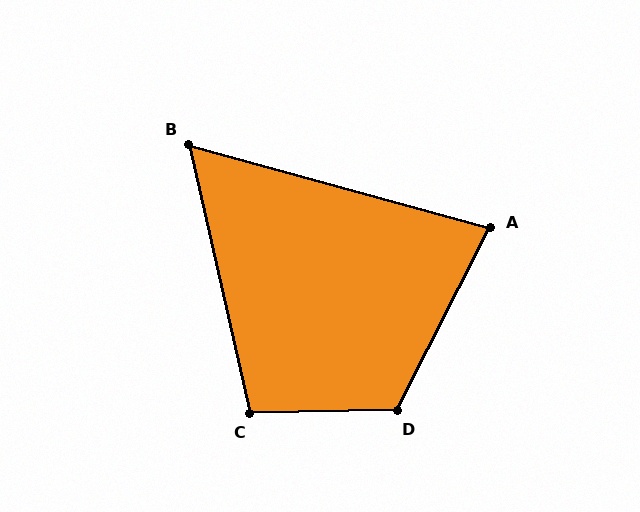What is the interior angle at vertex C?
Approximately 102 degrees (obtuse).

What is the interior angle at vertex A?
Approximately 78 degrees (acute).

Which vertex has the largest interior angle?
D, at approximately 118 degrees.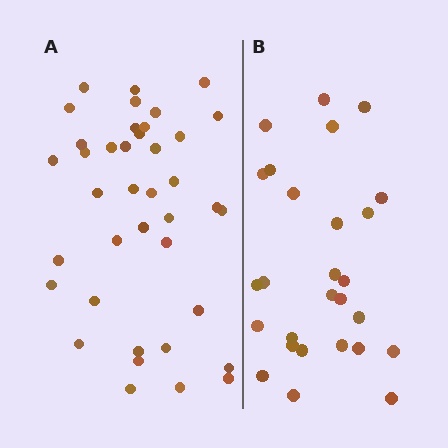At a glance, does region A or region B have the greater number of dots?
Region A (the left region) has more dots.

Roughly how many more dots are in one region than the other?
Region A has roughly 12 or so more dots than region B.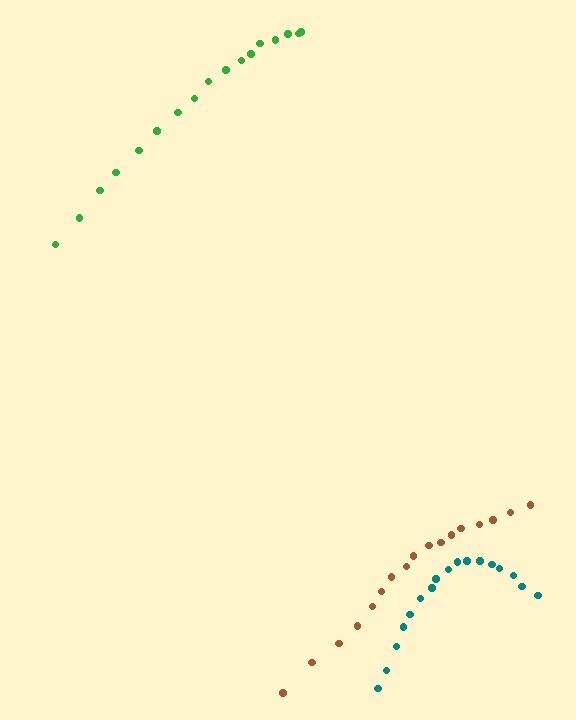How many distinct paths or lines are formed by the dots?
There are 3 distinct paths.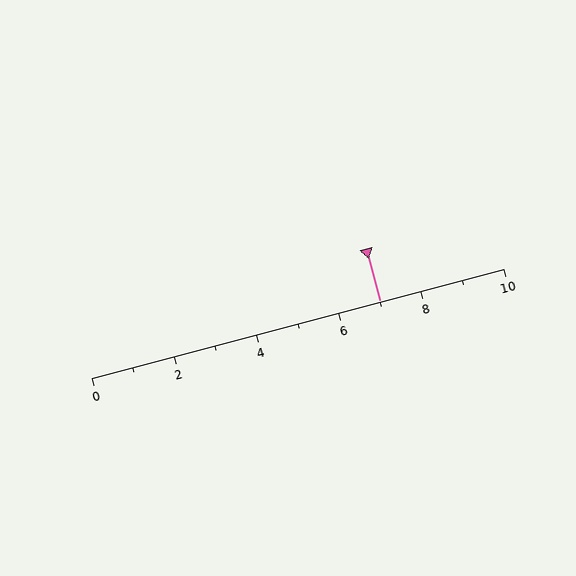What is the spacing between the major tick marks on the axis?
The major ticks are spaced 2 apart.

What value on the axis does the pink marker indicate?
The marker indicates approximately 7.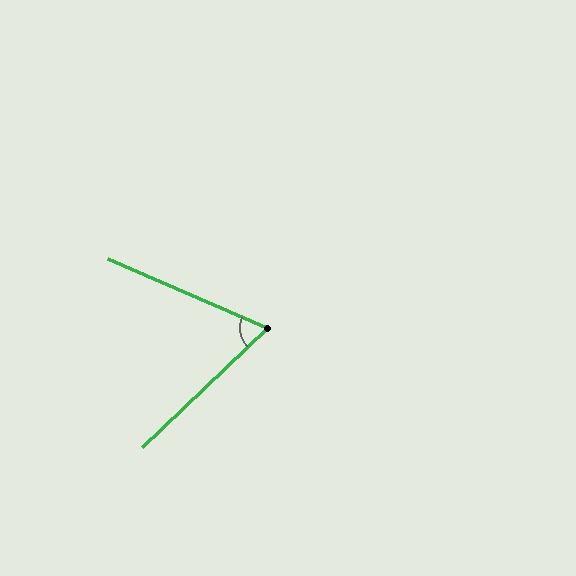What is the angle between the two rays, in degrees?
Approximately 67 degrees.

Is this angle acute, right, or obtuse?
It is acute.